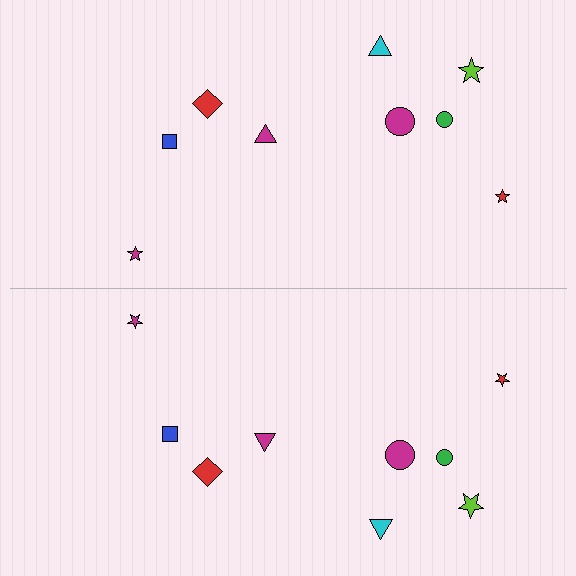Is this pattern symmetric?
Yes, this pattern has bilateral (reflection) symmetry.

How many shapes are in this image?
There are 18 shapes in this image.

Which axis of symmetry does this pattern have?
The pattern has a horizontal axis of symmetry running through the center of the image.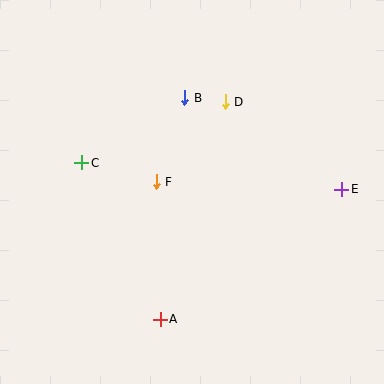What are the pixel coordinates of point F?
Point F is at (156, 182).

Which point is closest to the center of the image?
Point F at (156, 182) is closest to the center.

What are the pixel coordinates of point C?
Point C is at (82, 163).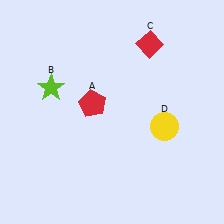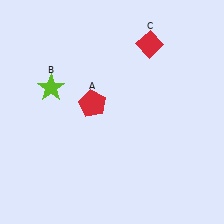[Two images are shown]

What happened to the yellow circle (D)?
The yellow circle (D) was removed in Image 2. It was in the bottom-right area of Image 1.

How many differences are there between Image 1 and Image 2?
There is 1 difference between the two images.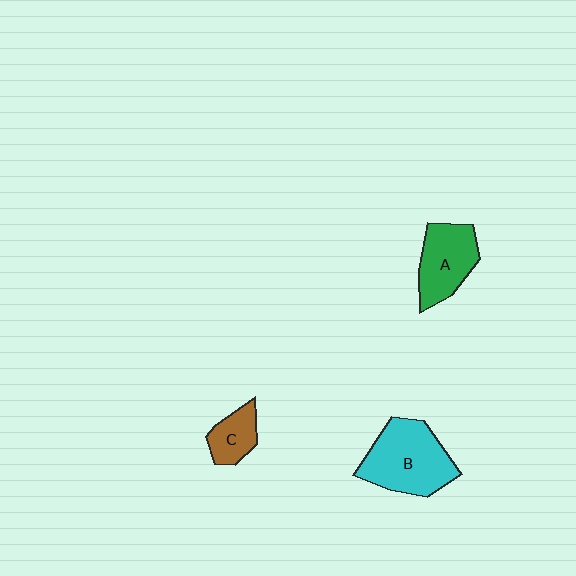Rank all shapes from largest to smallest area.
From largest to smallest: B (cyan), A (green), C (brown).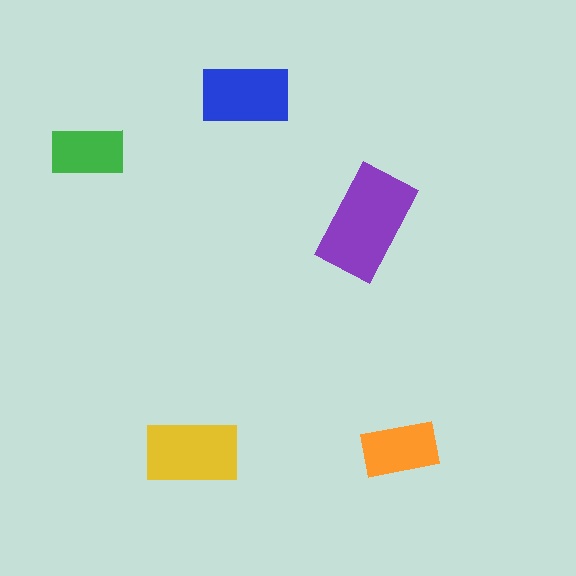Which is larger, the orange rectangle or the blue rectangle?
The blue one.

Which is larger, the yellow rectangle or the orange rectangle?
The yellow one.